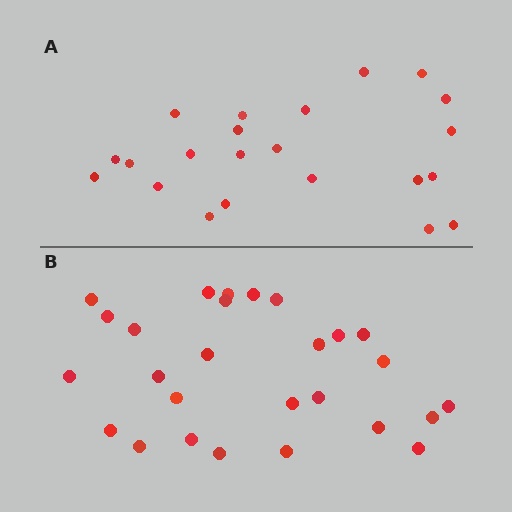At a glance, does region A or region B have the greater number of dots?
Region B (the bottom region) has more dots.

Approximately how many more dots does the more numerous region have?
Region B has about 5 more dots than region A.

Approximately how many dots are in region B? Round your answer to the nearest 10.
About 30 dots. (The exact count is 27, which rounds to 30.)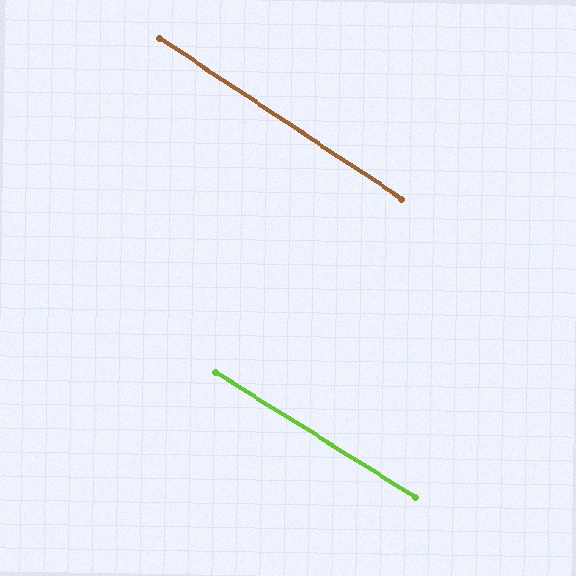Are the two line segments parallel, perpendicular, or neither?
Parallel — their directions differ by only 1.6°.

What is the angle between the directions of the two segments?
Approximately 2 degrees.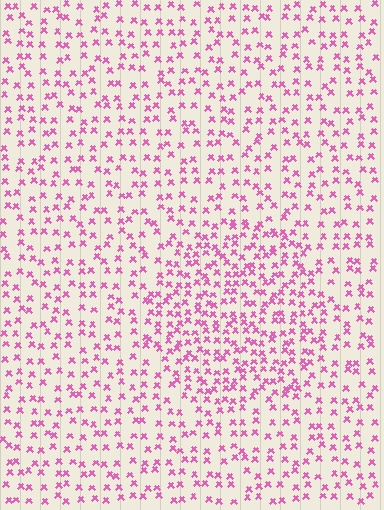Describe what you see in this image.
The image contains small pink elements arranged at two different densities. A circle-shaped region is visible where the elements are more densely packed than the surrounding area.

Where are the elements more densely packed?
The elements are more densely packed inside the circle boundary.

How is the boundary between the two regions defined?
The boundary is defined by a change in element density (approximately 1.7x ratio). All elements are the same color, size, and shape.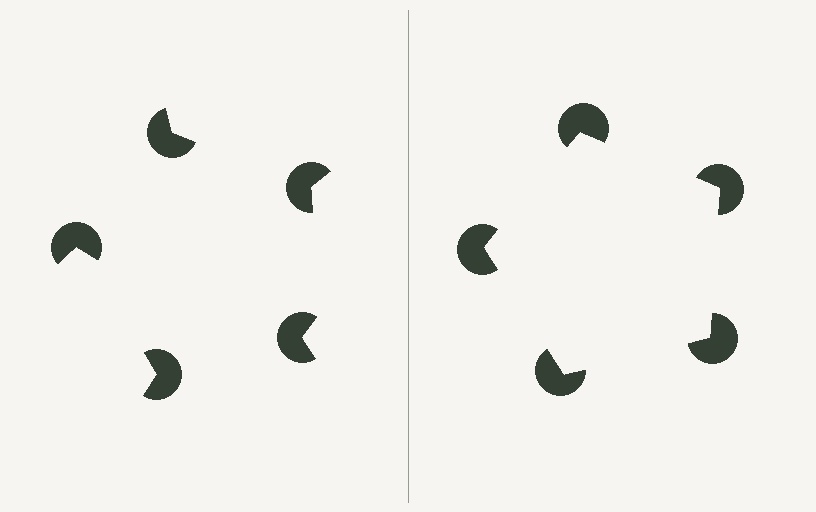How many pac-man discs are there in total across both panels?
10 — 5 on each side.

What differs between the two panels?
The pac-man discs are positioned identically on both sides; only the wedge orientations differ. On the right they align to a pentagon; on the left they are misaligned.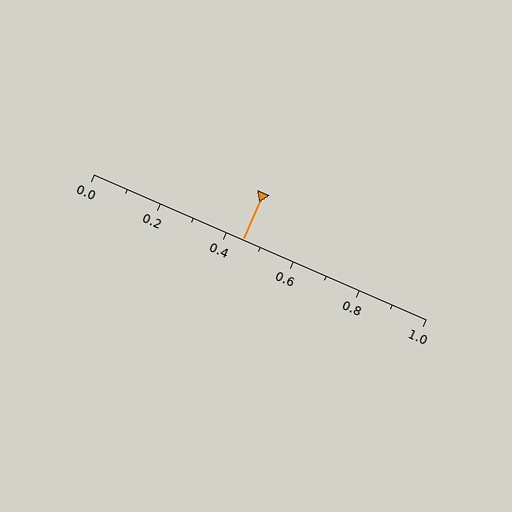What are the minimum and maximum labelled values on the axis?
The axis runs from 0.0 to 1.0.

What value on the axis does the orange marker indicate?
The marker indicates approximately 0.45.